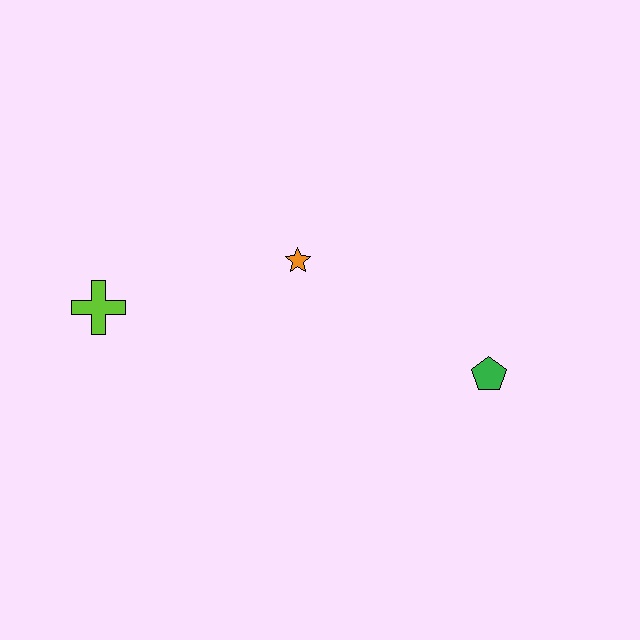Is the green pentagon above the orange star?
No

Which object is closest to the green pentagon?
The orange star is closest to the green pentagon.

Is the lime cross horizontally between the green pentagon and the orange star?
No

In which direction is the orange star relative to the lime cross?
The orange star is to the right of the lime cross.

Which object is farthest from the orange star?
The green pentagon is farthest from the orange star.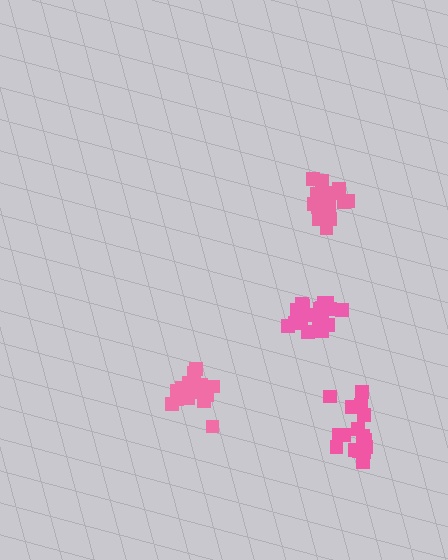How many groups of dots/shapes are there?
There are 4 groups.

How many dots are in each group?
Group 1: 20 dots, Group 2: 16 dots, Group 3: 18 dots, Group 4: 17 dots (71 total).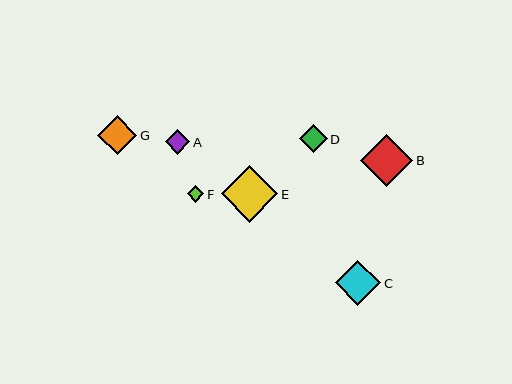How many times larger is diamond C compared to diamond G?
Diamond C is approximately 1.2 times the size of diamond G.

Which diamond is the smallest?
Diamond F is the smallest with a size of approximately 17 pixels.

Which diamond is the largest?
Diamond E is the largest with a size of approximately 56 pixels.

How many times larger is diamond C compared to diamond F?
Diamond C is approximately 2.7 times the size of diamond F.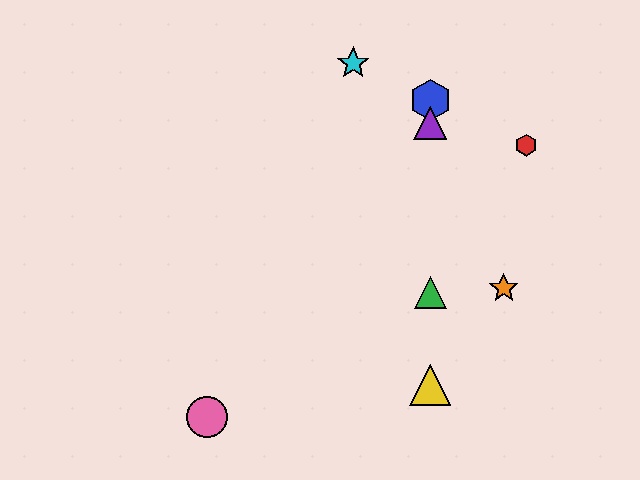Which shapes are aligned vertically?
The blue hexagon, the green triangle, the yellow triangle, the purple triangle are aligned vertically.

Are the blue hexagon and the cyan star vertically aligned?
No, the blue hexagon is at x≈430 and the cyan star is at x≈353.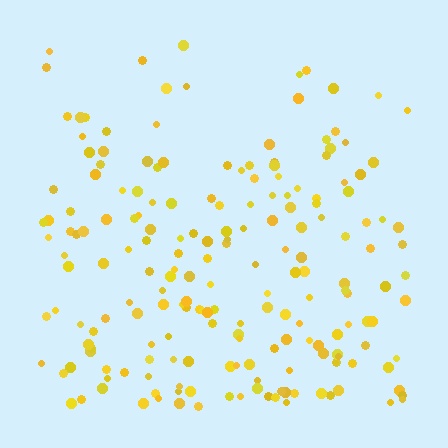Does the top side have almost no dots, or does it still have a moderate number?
Still a moderate number, just noticeably fewer than the bottom.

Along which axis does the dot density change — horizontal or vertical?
Vertical.